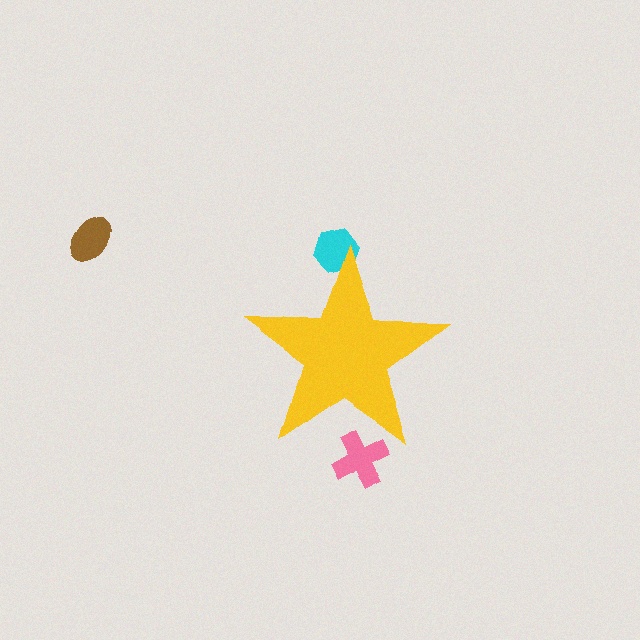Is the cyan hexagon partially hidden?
Yes, the cyan hexagon is partially hidden behind the yellow star.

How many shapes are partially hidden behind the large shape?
2 shapes are partially hidden.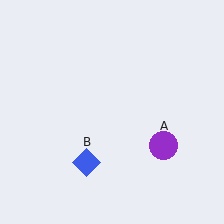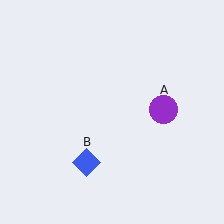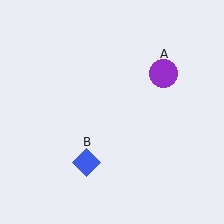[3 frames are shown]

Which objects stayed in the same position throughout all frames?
Blue diamond (object B) remained stationary.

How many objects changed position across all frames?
1 object changed position: purple circle (object A).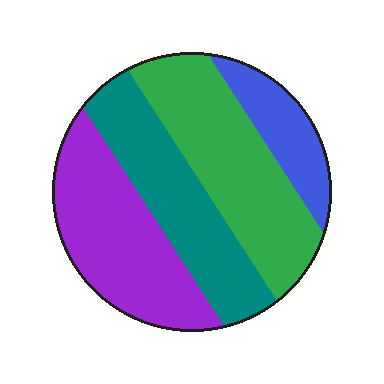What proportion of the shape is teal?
Teal takes up between a sixth and a third of the shape.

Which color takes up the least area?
Blue, at roughly 15%.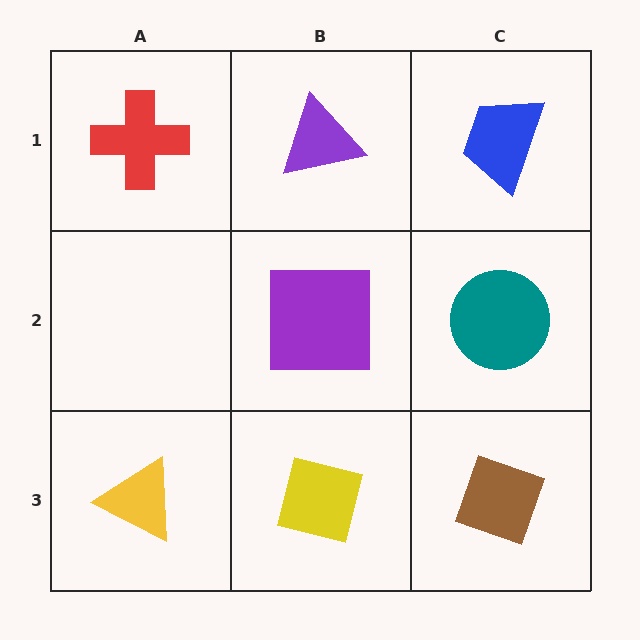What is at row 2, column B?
A purple square.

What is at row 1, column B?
A purple triangle.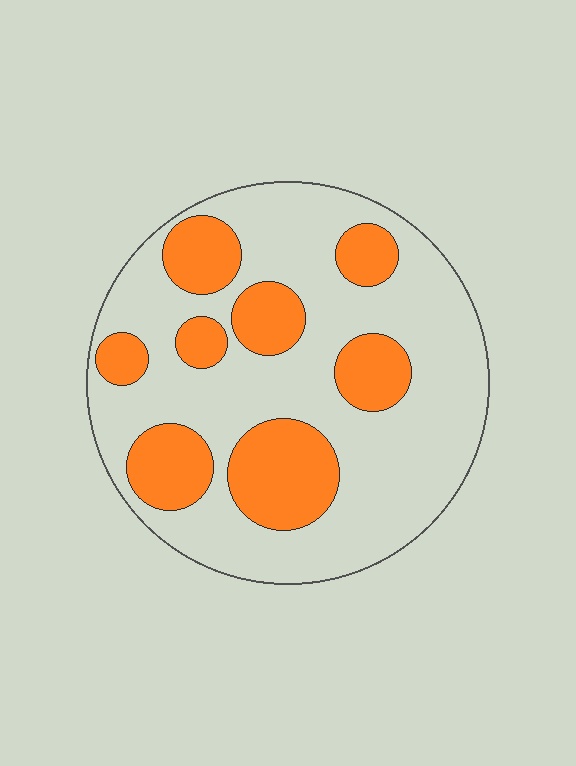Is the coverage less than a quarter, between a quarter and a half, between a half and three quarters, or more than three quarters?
Between a quarter and a half.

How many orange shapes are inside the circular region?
8.